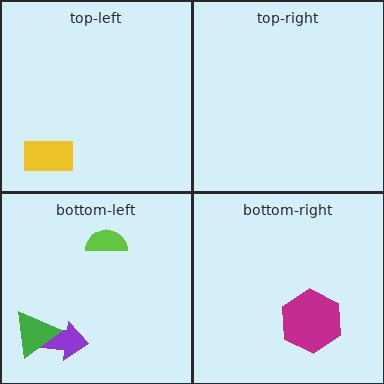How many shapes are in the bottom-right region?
1.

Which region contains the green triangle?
The bottom-left region.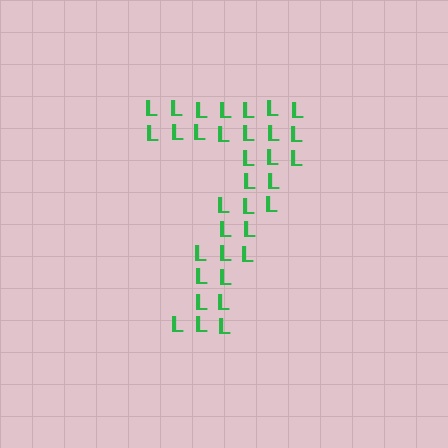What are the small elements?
The small elements are letter L's.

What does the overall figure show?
The overall figure shows the digit 7.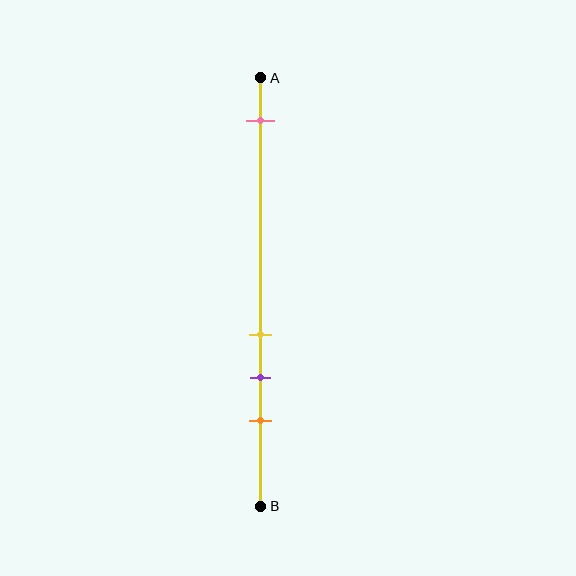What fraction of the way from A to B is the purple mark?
The purple mark is approximately 70% (0.7) of the way from A to B.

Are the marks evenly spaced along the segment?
No, the marks are not evenly spaced.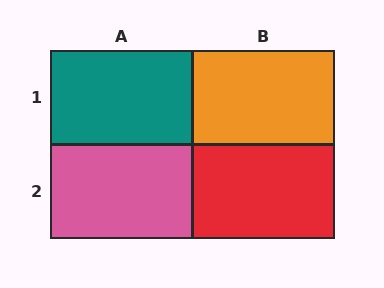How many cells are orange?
1 cell is orange.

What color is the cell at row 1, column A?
Teal.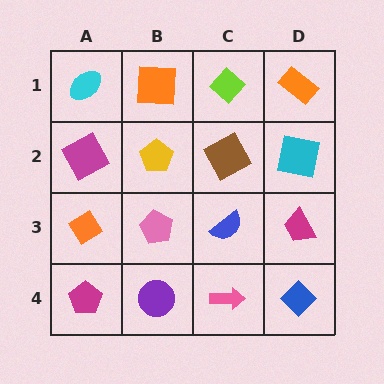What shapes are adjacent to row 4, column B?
A pink pentagon (row 3, column B), a magenta pentagon (row 4, column A), a pink arrow (row 4, column C).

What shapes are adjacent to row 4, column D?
A magenta trapezoid (row 3, column D), a pink arrow (row 4, column C).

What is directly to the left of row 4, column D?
A pink arrow.